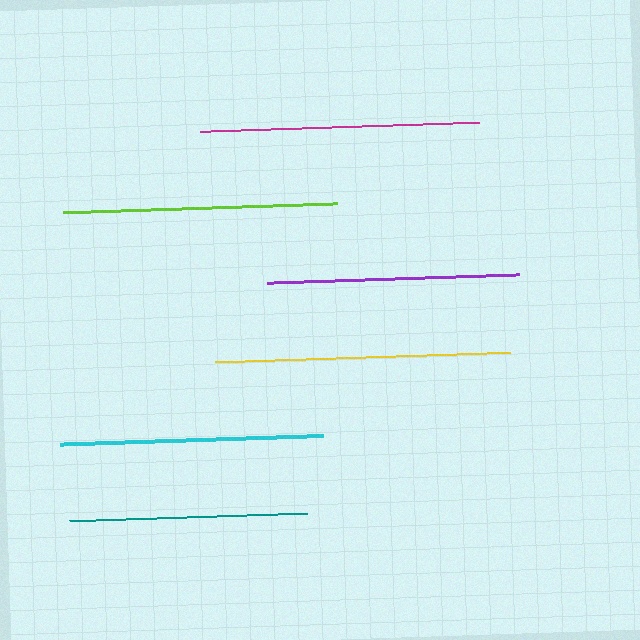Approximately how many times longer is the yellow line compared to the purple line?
The yellow line is approximately 1.2 times the length of the purple line.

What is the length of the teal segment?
The teal segment is approximately 238 pixels long.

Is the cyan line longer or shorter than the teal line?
The cyan line is longer than the teal line.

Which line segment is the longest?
The yellow line is the longest at approximately 295 pixels.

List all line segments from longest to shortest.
From longest to shortest: yellow, magenta, lime, cyan, purple, teal.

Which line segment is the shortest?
The teal line is the shortest at approximately 238 pixels.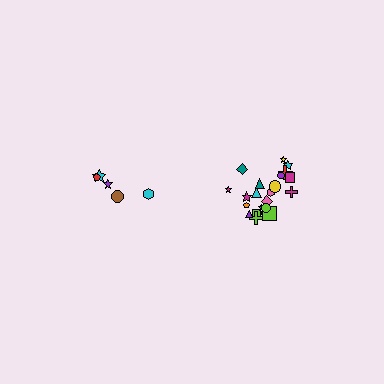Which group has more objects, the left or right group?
The right group.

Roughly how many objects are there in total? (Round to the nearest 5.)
Roughly 25 objects in total.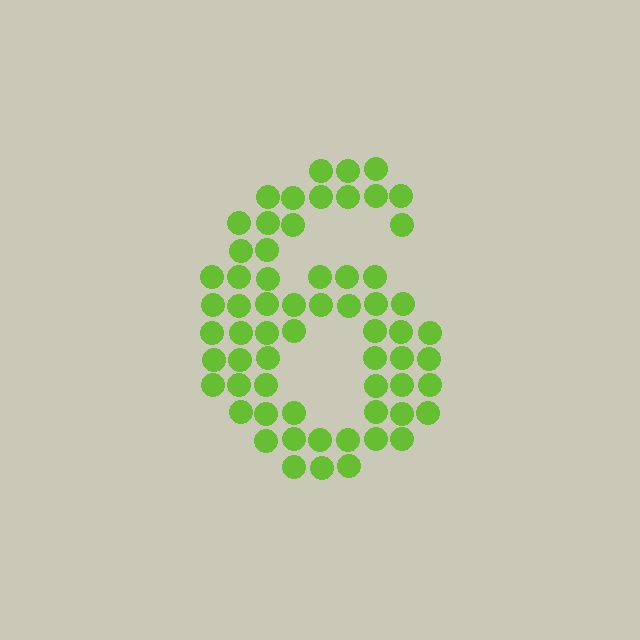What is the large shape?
The large shape is the digit 6.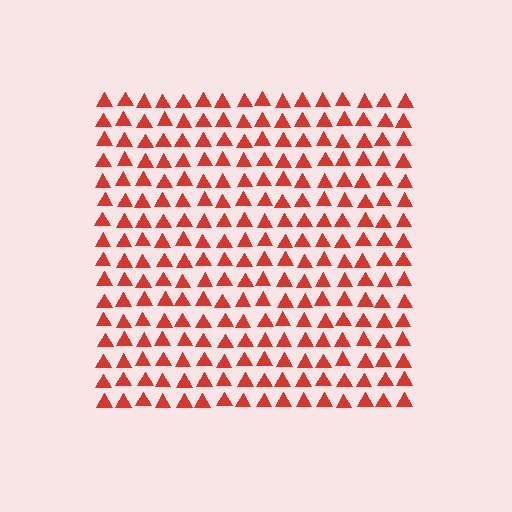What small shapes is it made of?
It is made of small triangles.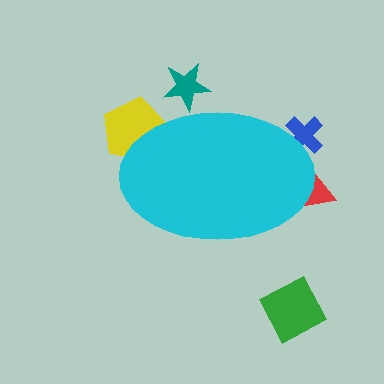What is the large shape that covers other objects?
A cyan ellipse.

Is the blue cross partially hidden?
Yes, the blue cross is partially hidden behind the cyan ellipse.